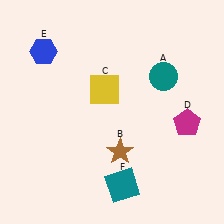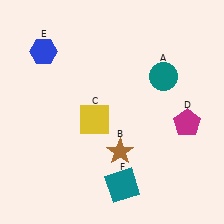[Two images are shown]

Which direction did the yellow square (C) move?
The yellow square (C) moved down.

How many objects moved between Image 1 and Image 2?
1 object moved between the two images.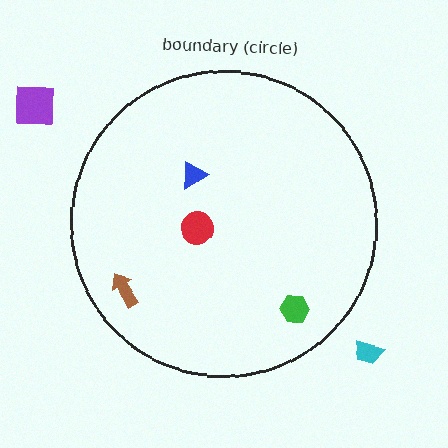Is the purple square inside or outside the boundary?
Outside.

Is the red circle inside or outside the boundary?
Inside.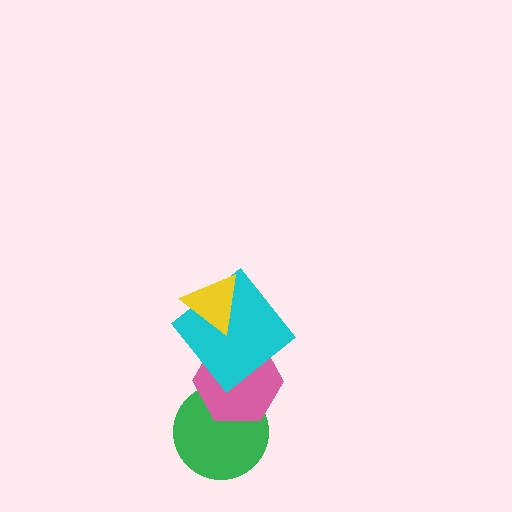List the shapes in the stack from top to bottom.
From top to bottom: the yellow triangle, the cyan diamond, the pink hexagon, the green circle.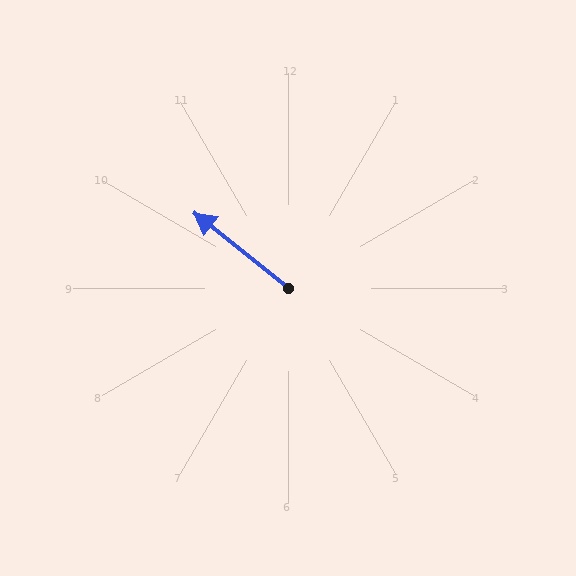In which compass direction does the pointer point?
Northwest.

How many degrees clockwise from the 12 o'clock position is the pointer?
Approximately 309 degrees.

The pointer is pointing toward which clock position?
Roughly 10 o'clock.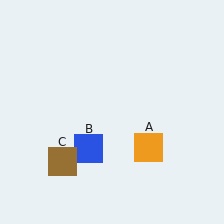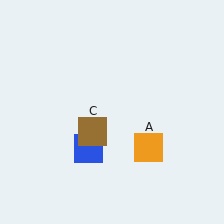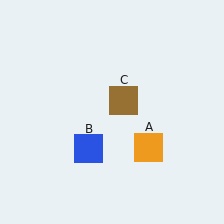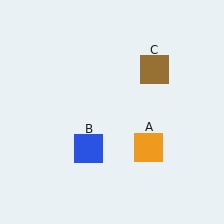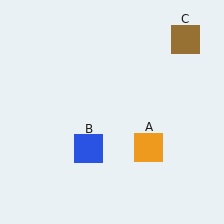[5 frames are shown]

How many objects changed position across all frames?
1 object changed position: brown square (object C).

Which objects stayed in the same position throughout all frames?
Orange square (object A) and blue square (object B) remained stationary.